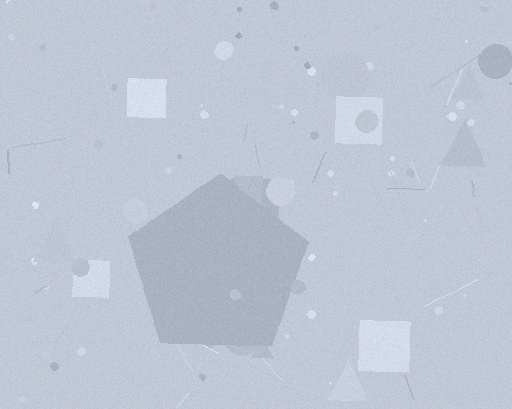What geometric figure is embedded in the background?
A pentagon is embedded in the background.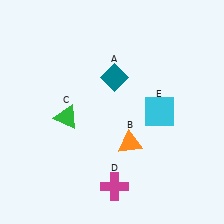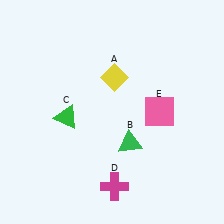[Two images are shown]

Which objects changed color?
A changed from teal to yellow. B changed from orange to green. E changed from cyan to pink.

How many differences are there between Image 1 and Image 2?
There are 3 differences between the two images.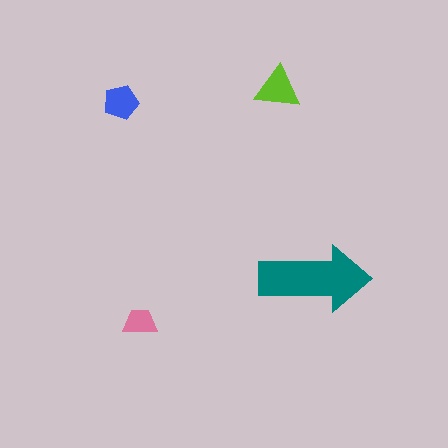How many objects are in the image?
There are 4 objects in the image.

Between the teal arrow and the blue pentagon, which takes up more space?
The teal arrow.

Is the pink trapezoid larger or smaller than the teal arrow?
Smaller.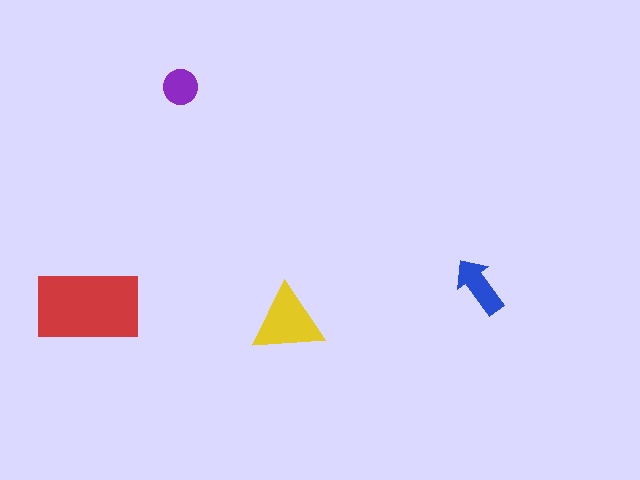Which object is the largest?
The red rectangle.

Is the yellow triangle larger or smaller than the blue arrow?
Larger.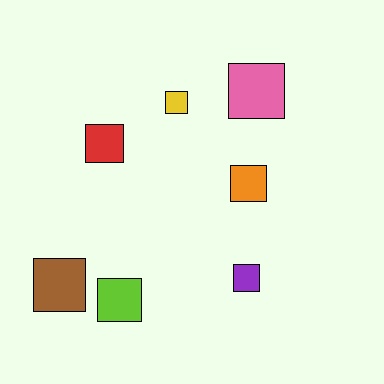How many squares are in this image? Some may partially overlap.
There are 7 squares.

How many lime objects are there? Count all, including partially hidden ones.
There is 1 lime object.